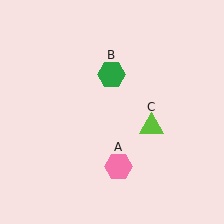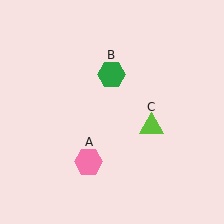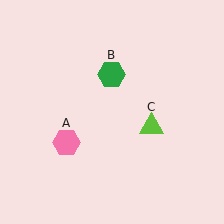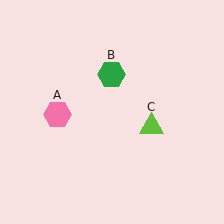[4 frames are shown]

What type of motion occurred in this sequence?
The pink hexagon (object A) rotated clockwise around the center of the scene.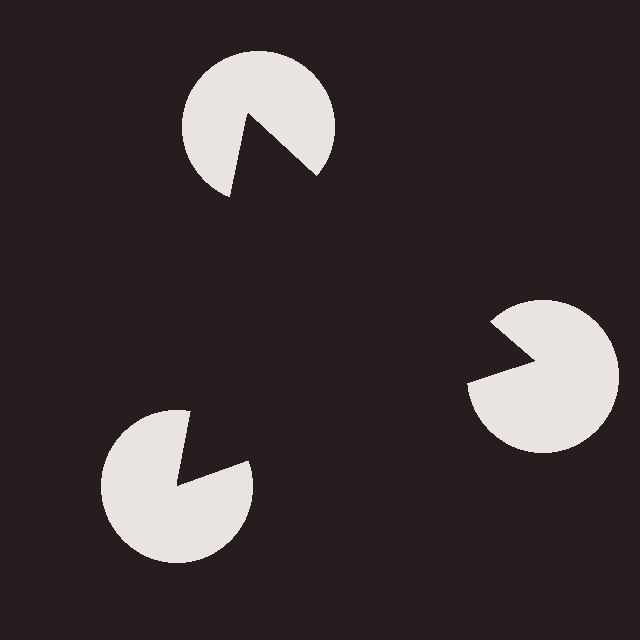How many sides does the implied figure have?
3 sides.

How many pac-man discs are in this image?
There are 3 — one at each vertex of the illusory triangle.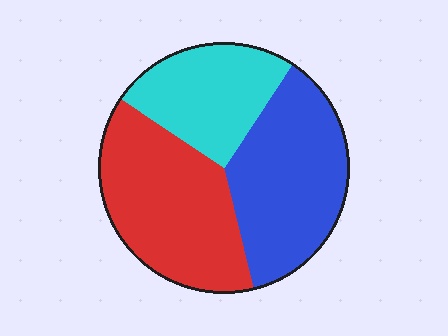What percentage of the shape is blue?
Blue covers 37% of the shape.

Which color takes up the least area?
Cyan, at roughly 25%.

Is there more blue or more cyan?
Blue.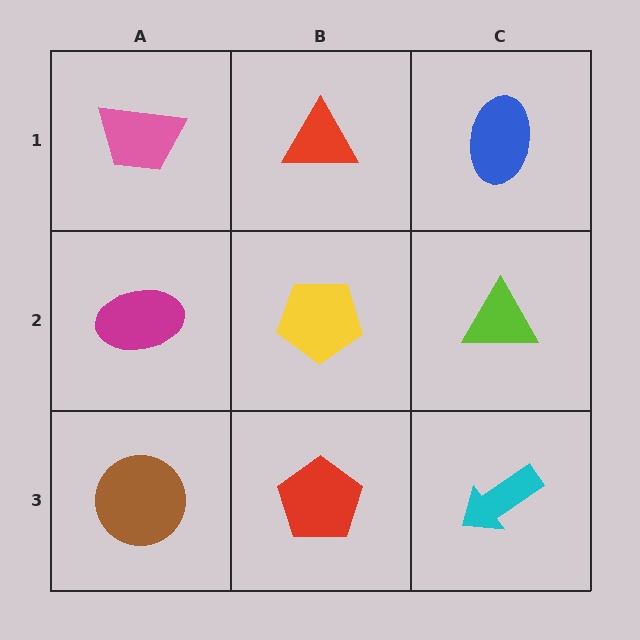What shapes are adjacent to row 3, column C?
A lime triangle (row 2, column C), a red pentagon (row 3, column B).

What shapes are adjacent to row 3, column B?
A yellow pentagon (row 2, column B), a brown circle (row 3, column A), a cyan arrow (row 3, column C).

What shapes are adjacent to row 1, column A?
A magenta ellipse (row 2, column A), a red triangle (row 1, column B).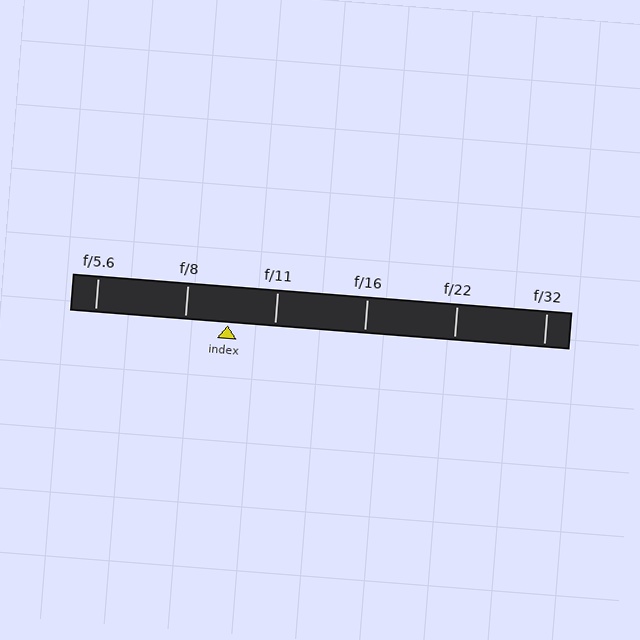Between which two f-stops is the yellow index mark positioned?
The index mark is between f/8 and f/11.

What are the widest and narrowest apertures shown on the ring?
The widest aperture shown is f/5.6 and the narrowest is f/32.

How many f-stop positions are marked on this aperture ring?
There are 6 f-stop positions marked.